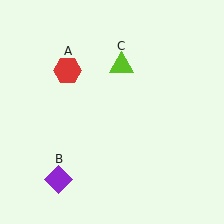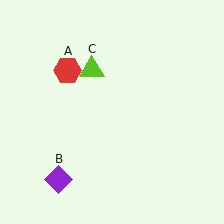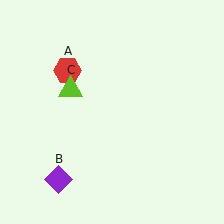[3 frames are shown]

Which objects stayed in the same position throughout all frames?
Red hexagon (object A) and purple diamond (object B) remained stationary.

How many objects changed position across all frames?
1 object changed position: lime triangle (object C).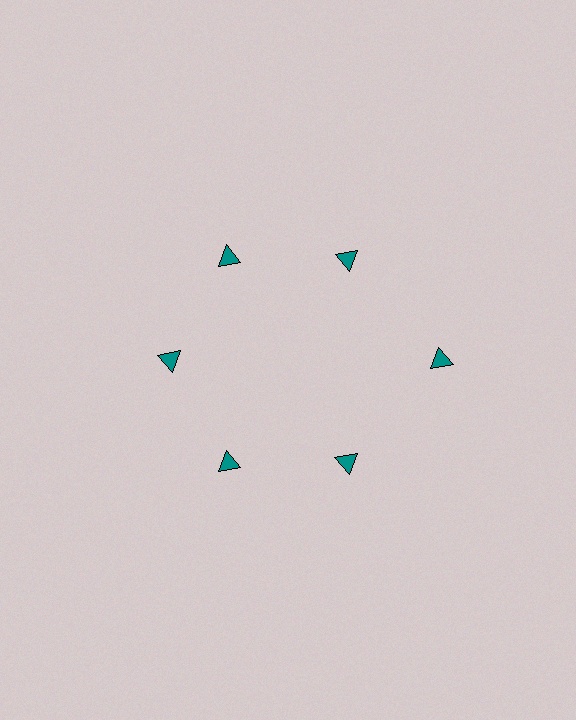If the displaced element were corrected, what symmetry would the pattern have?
It would have 6-fold rotational symmetry — the pattern would map onto itself every 60 degrees.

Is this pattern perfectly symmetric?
No. The 6 teal triangles are arranged in a ring, but one element near the 3 o'clock position is pushed outward from the center, breaking the 6-fold rotational symmetry.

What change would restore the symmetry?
The symmetry would be restored by moving it inward, back onto the ring so that all 6 triangles sit at equal angles and equal distance from the center.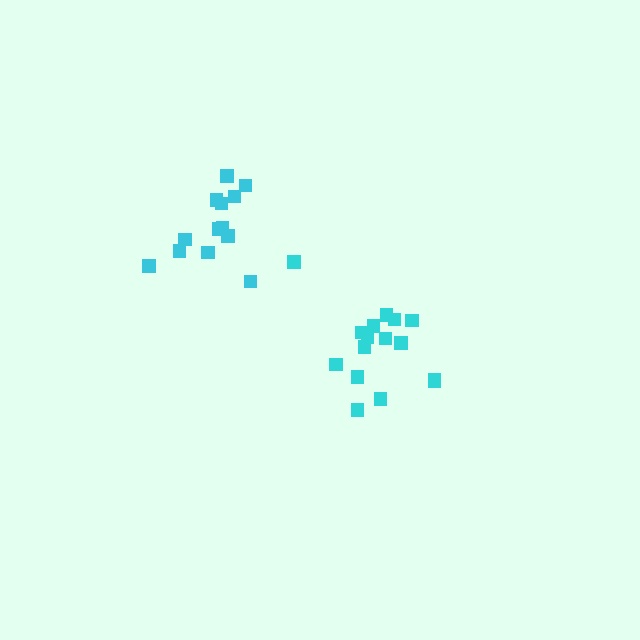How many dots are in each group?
Group 1: 13 dots, Group 2: 16 dots (29 total).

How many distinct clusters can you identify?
There are 2 distinct clusters.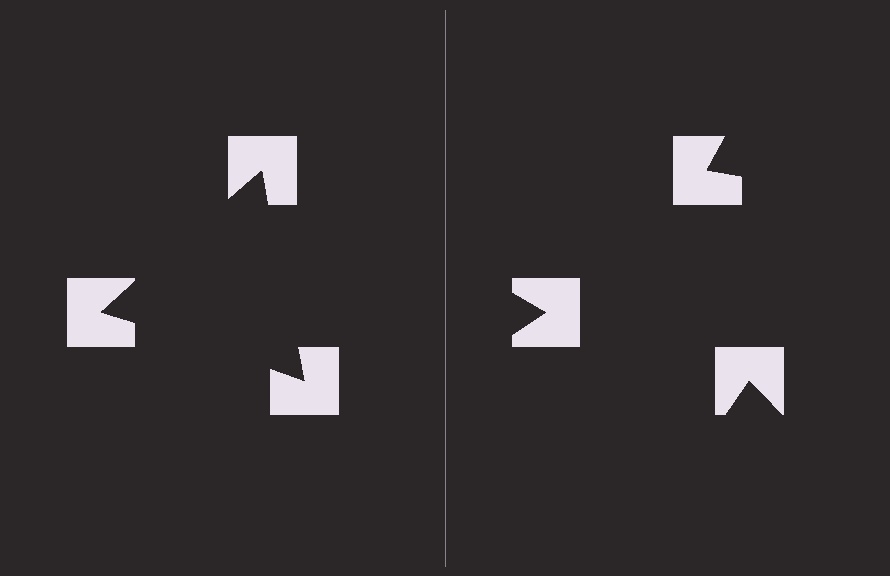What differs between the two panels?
The notched squares are positioned identically on both sides; only the wedge orientations differ. On the left they align to a triangle; on the right they are misaligned.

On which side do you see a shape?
An illusory triangle appears on the left side. On the right side the wedge cuts are rotated, so no coherent shape forms.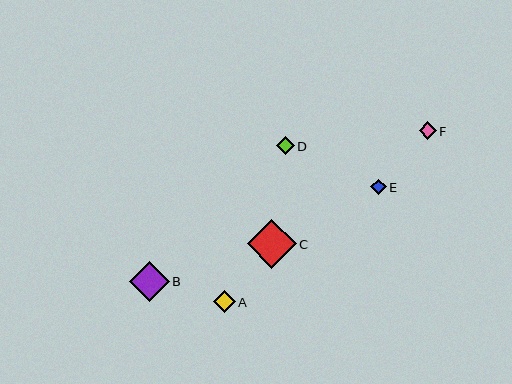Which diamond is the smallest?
Diamond E is the smallest with a size of approximately 16 pixels.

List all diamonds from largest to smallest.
From largest to smallest: C, B, A, D, F, E.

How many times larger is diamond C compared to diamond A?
Diamond C is approximately 2.2 times the size of diamond A.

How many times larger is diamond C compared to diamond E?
Diamond C is approximately 3.2 times the size of diamond E.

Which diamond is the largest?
Diamond C is the largest with a size of approximately 49 pixels.